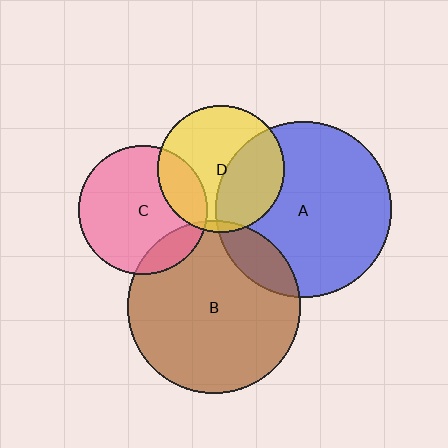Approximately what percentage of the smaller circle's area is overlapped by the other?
Approximately 20%.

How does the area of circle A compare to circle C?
Approximately 1.9 times.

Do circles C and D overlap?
Yes.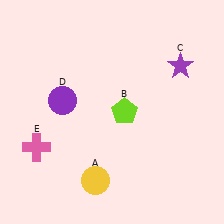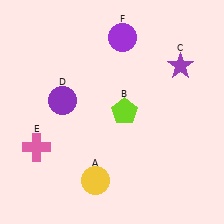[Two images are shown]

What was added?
A purple circle (F) was added in Image 2.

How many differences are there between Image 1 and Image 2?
There is 1 difference between the two images.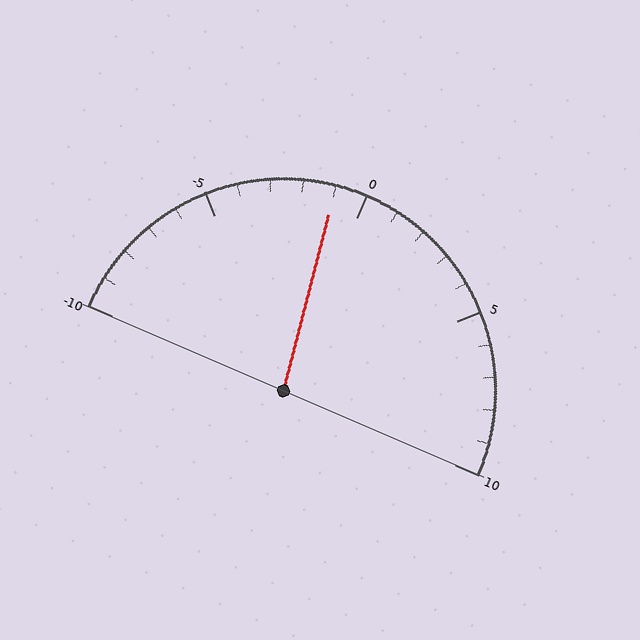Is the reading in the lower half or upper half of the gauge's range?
The reading is in the lower half of the range (-10 to 10).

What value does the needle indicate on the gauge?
The needle indicates approximately -1.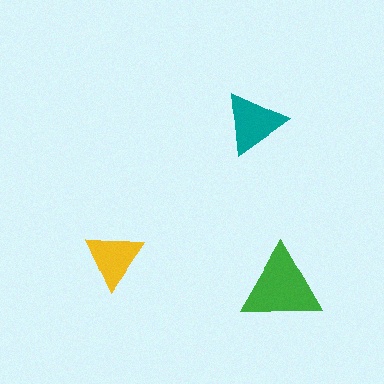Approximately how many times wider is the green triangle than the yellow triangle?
About 1.5 times wider.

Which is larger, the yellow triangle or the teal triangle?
The teal one.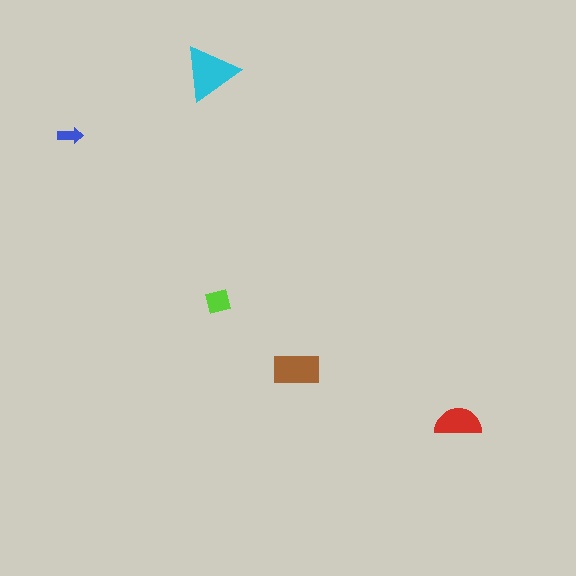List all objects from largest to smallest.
The cyan triangle, the brown rectangle, the red semicircle, the lime square, the blue arrow.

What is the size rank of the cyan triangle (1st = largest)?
1st.